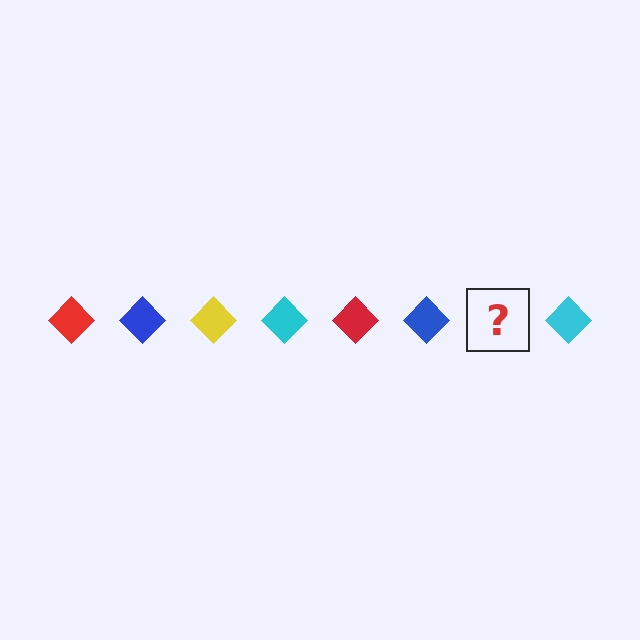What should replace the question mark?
The question mark should be replaced with a yellow diamond.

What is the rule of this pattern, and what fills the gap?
The rule is that the pattern cycles through red, blue, yellow, cyan diamonds. The gap should be filled with a yellow diamond.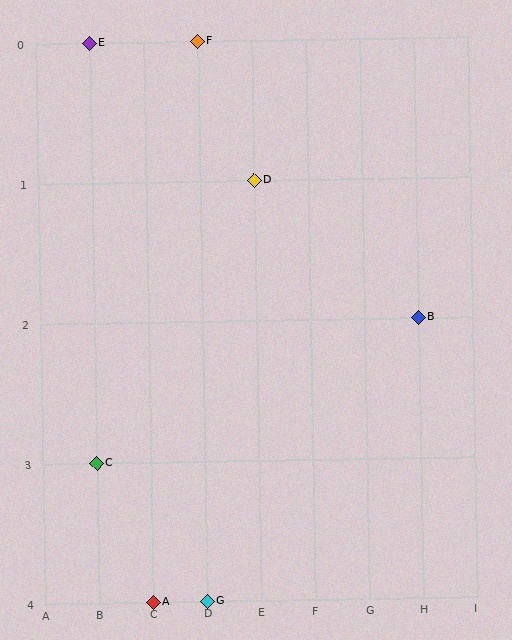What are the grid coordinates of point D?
Point D is at grid coordinates (E, 1).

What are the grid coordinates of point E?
Point E is at grid coordinates (B, 0).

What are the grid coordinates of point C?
Point C is at grid coordinates (B, 3).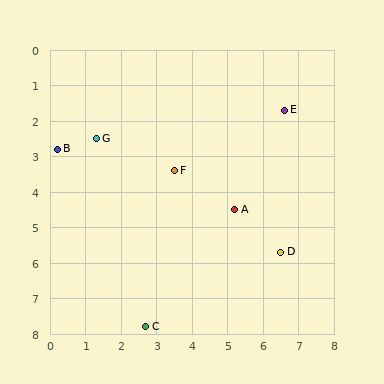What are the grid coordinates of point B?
Point B is at approximately (0.2, 2.8).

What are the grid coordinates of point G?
Point G is at approximately (1.3, 2.5).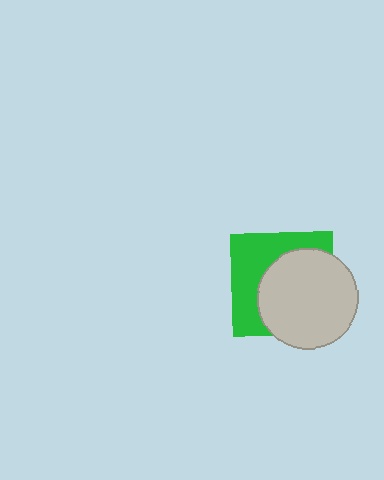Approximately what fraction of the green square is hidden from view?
Roughly 56% of the green square is hidden behind the light gray circle.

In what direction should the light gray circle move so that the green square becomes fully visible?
The light gray circle should move toward the lower-right. That is the shortest direction to clear the overlap and leave the green square fully visible.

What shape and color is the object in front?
The object in front is a light gray circle.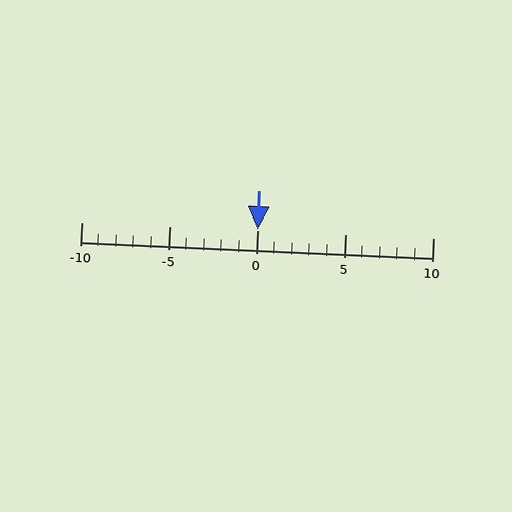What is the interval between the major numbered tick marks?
The major tick marks are spaced 5 units apart.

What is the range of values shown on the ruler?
The ruler shows values from -10 to 10.